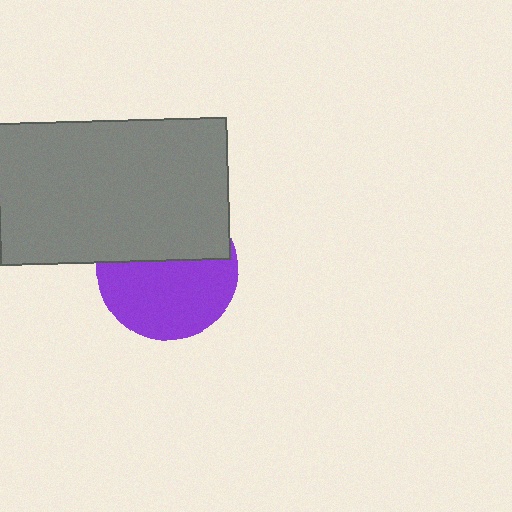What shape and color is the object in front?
The object in front is a gray rectangle.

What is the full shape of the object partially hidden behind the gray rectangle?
The partially hidden object is a purple circle.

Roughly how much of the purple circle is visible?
About half of it is visible (roughly 57%).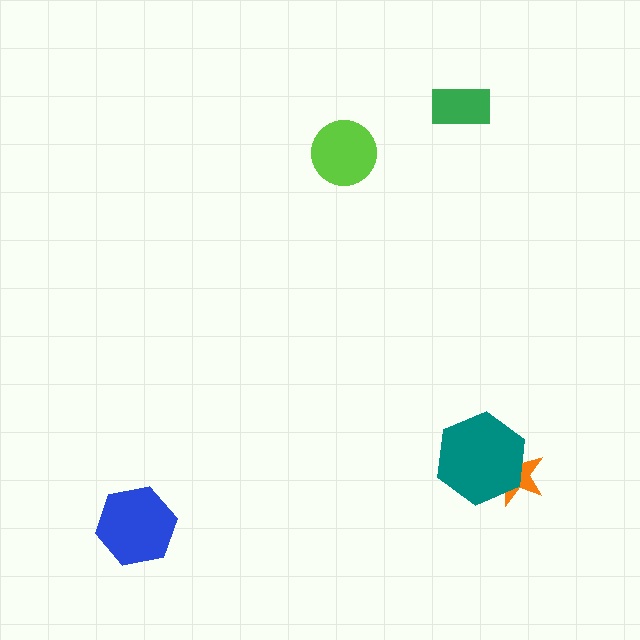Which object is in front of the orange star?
The teal hexagon is in front of the orange star.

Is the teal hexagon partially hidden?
No, no other shape covers it.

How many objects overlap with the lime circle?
0 objects overlap with the lime circle.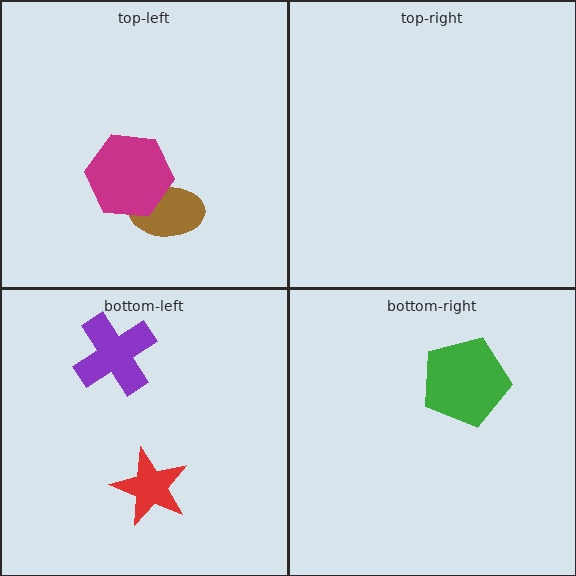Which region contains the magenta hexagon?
The top-left region.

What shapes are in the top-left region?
The brown ellipse, the magenta hexagon.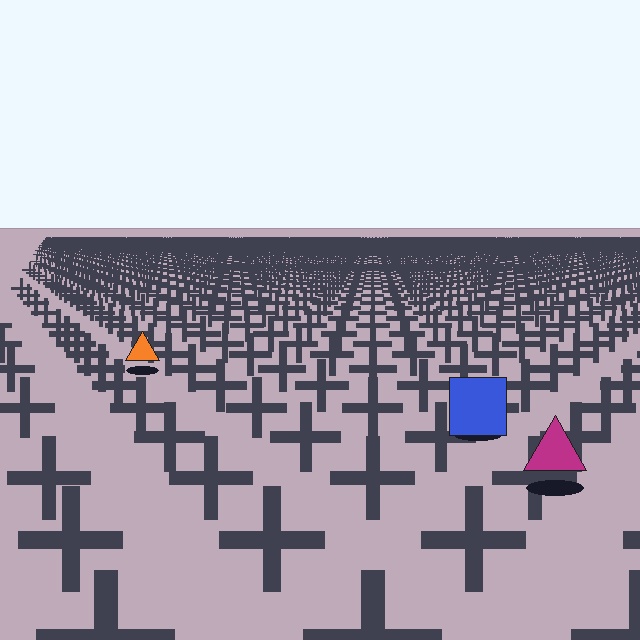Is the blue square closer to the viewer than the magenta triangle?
No. The magenta triangle is closer — you can tell from the texture gradient: the ground texture is coarser near it.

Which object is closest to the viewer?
The magenta triangle is closest. The texture marks near it are larger and more spread out.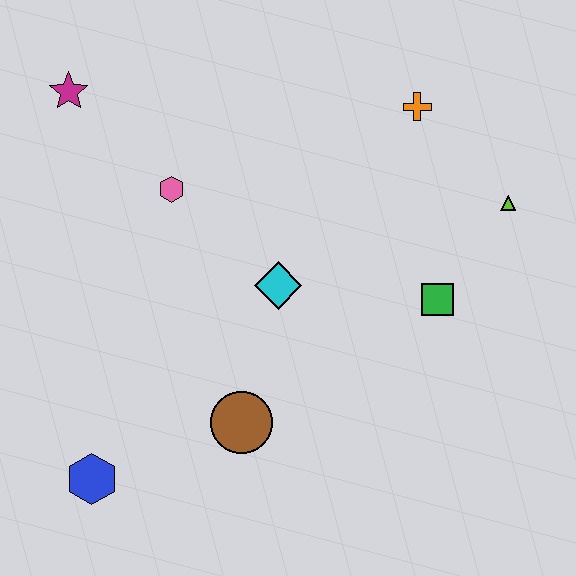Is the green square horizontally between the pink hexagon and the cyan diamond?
No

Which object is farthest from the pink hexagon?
The lime triangle is farthest from the pink hexagon.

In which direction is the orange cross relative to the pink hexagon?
The orange cross is to the right of the pink hexagon.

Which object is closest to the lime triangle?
The green square is closest to the lime triangle.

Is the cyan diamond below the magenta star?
Yes